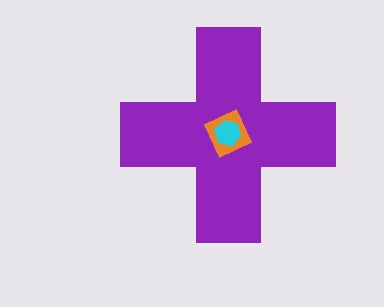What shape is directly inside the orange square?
The cyan hexagon.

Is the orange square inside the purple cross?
Yes.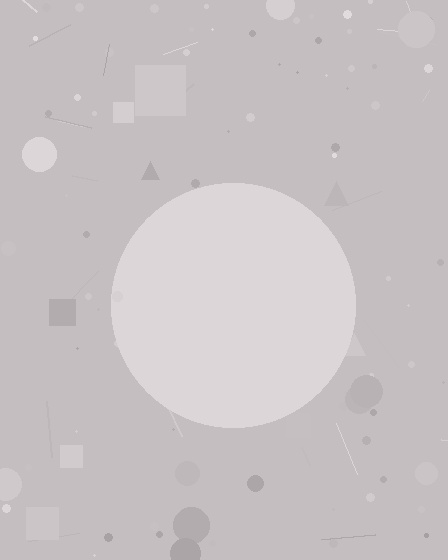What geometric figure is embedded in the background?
A circle is embedded in the background.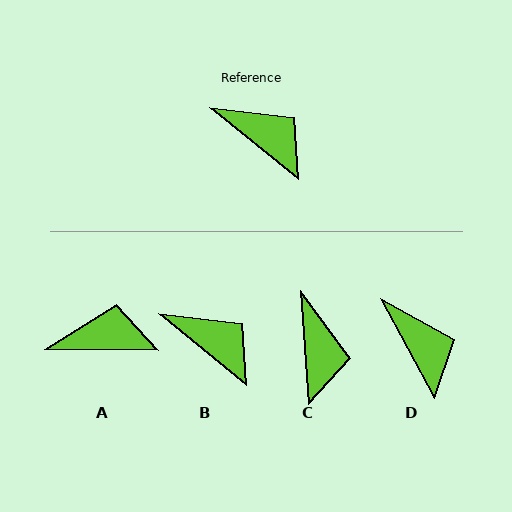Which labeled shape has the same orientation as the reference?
B.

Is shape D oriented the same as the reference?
No, it is off by about 22 degrees.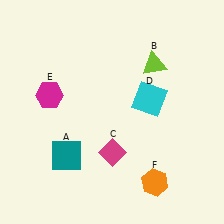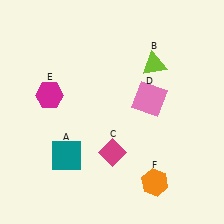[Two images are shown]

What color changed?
The square (D) changed from cyan in Image 1 to pink in Image 2.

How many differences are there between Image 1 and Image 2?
There is 1 difference between the two images.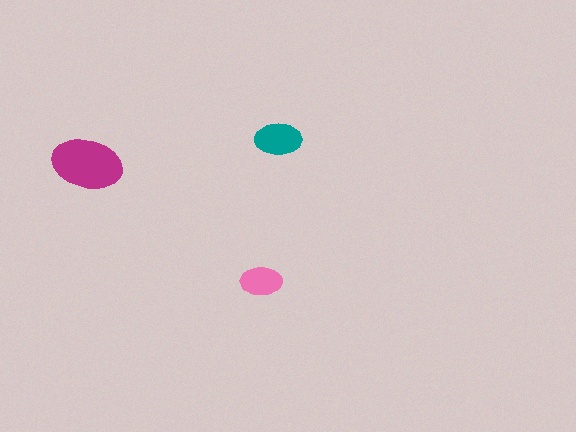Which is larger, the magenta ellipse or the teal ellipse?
The magenta one.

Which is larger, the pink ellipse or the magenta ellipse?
The magenta one.